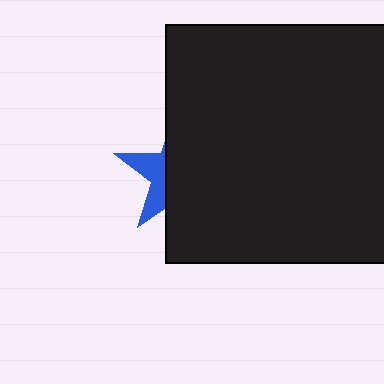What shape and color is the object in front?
The object in front is a black rectangle.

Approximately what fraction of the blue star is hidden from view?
Roughly 68% of the blue star is hidden behind the black rectangle.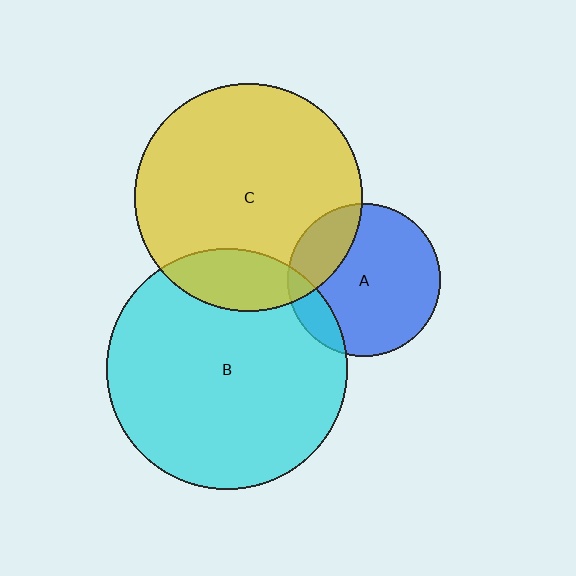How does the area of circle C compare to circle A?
Approximately 2.2 times.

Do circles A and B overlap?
Yes.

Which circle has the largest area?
Circle B (cyan).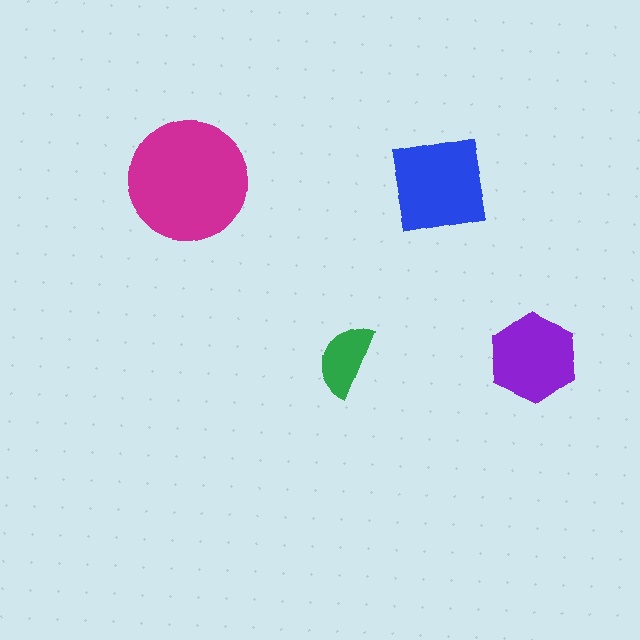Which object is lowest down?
The green semicircle is bottommost.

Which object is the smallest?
The green semicircle.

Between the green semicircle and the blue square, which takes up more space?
The blue square.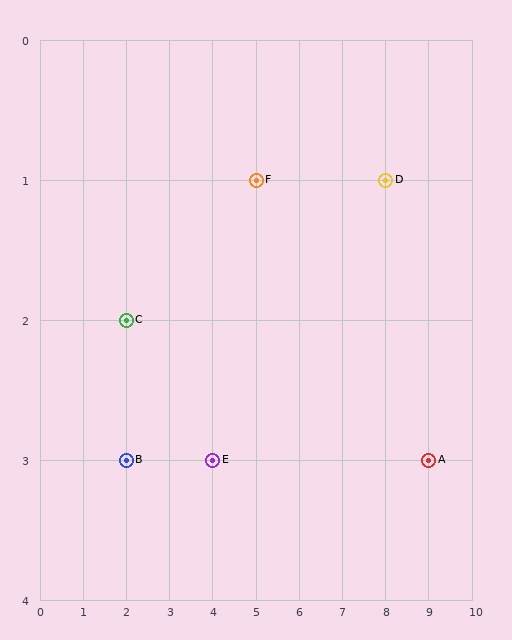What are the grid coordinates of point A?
Point A is at grid coordinates (9, 3).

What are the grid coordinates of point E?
Point E is at grid coordinates (4, 3).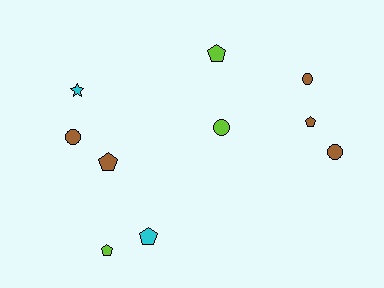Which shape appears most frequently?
Pentagon, with 5 objects.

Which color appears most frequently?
Brown, with 5 objects.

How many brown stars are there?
There are no brown stars.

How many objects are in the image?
There are 10 objects.